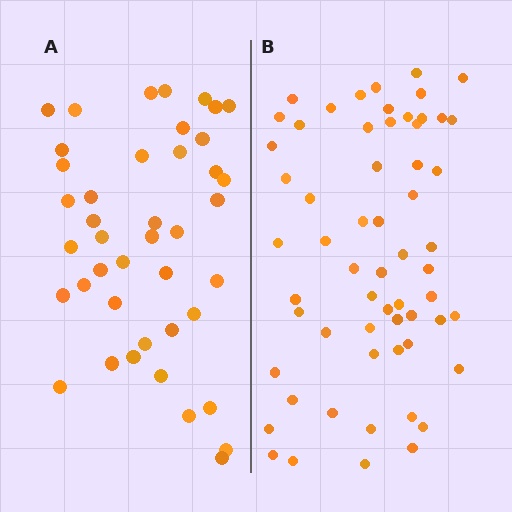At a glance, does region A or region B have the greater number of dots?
Region B (the right region) has more dots.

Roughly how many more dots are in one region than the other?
Region B has approximately 20 more dots than region A.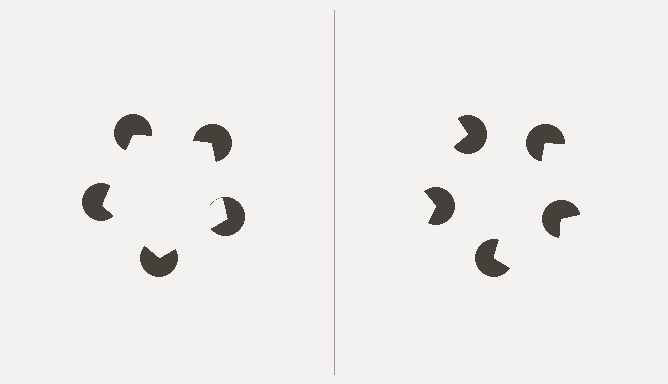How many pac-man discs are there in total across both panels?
10 — 5 on each side.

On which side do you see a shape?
An illusory pentagon appears on the left side. On the right side the wedge cuts are rotated, so no coherent shape forms.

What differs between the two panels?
The pac-man discs are positioned identically on both sides; only the wedge orientations differ. On the left they align to a pentagon; on the right they are misaligned.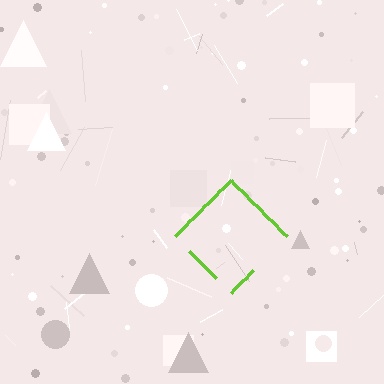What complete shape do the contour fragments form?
The contour fragments form a diamond.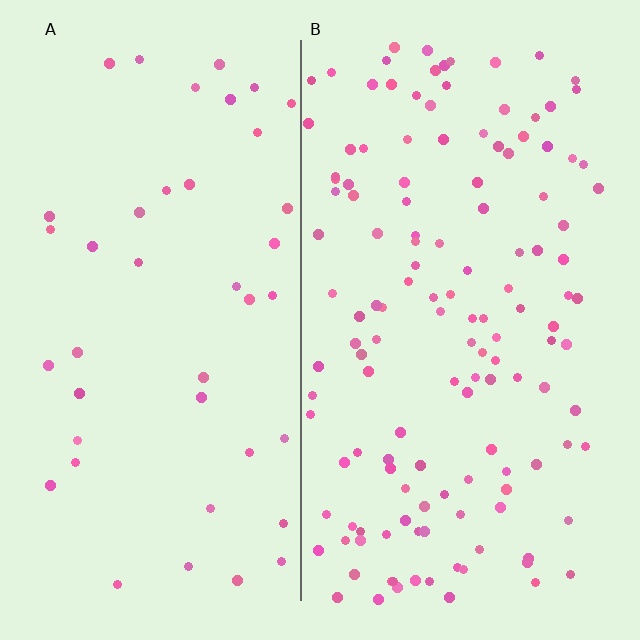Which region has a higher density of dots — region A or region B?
B (the right).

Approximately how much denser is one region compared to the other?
Approximately 3.2× — region B over region A.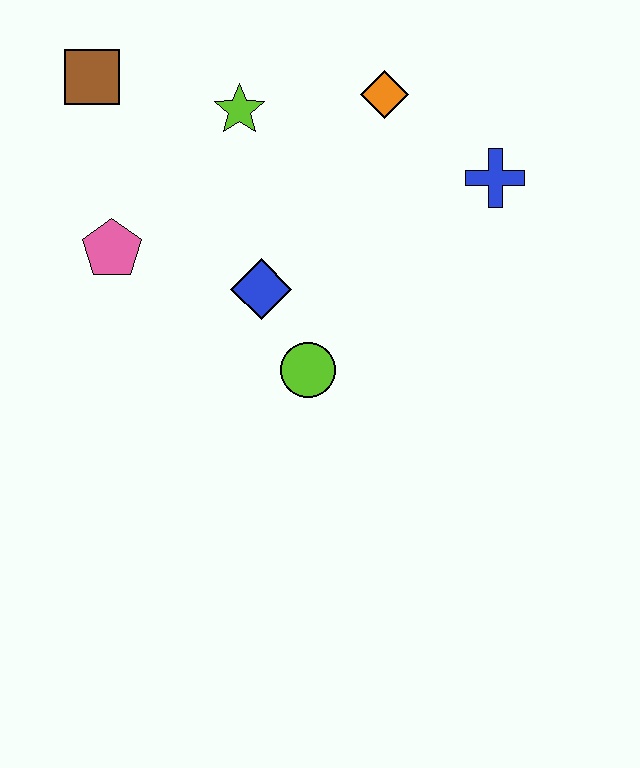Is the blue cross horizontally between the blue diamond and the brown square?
No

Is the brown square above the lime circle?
Yes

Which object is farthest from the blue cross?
The brown square is farthest from the blue cross.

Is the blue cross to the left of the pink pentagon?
No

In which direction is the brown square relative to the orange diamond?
The brown square is to the left of the orange diamond.